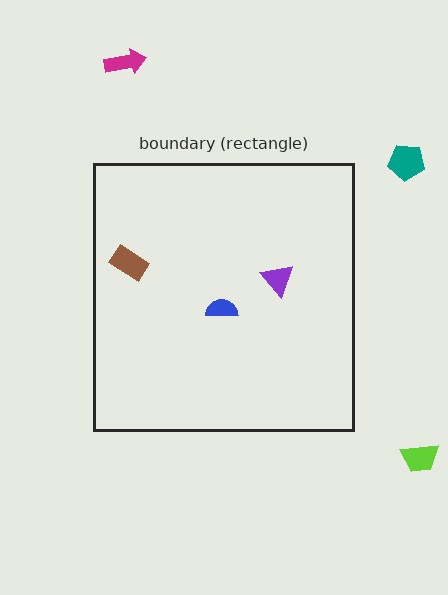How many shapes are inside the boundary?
3 inside, 3 outside.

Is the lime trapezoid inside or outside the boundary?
Outside.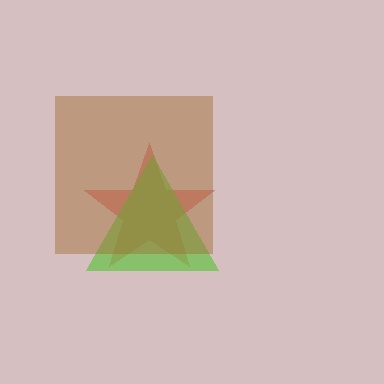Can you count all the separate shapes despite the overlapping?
Yes, there are 3 separate shapes.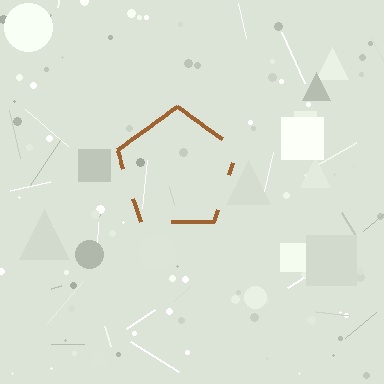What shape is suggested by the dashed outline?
The dashed outline suggests a pentagon.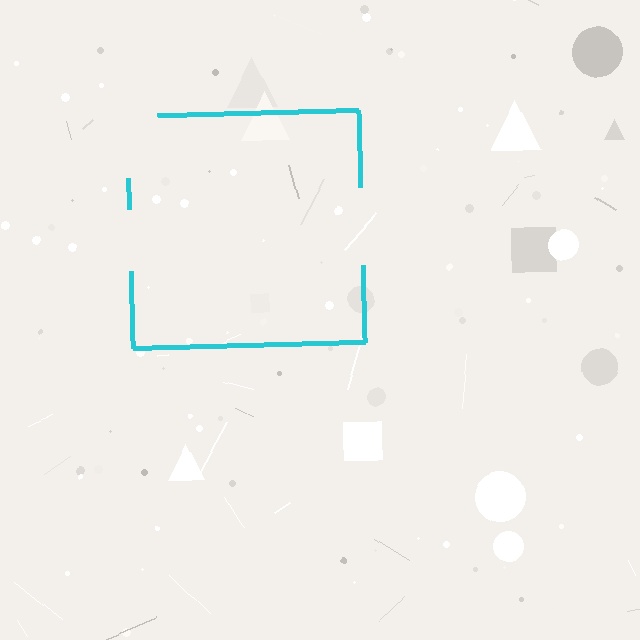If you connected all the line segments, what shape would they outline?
They would outline a square.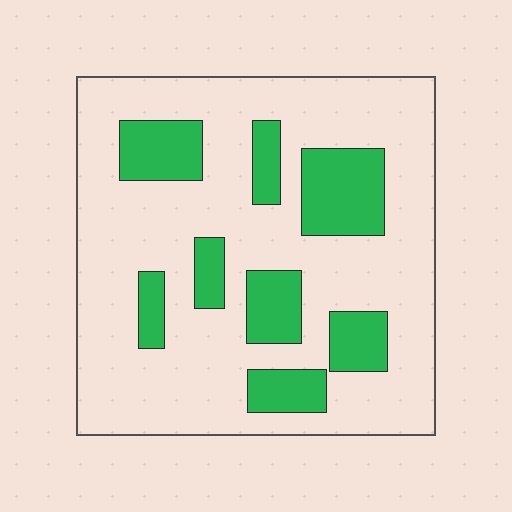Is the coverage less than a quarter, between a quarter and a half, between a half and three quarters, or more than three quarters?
Less than a quarter.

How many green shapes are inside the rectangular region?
8.